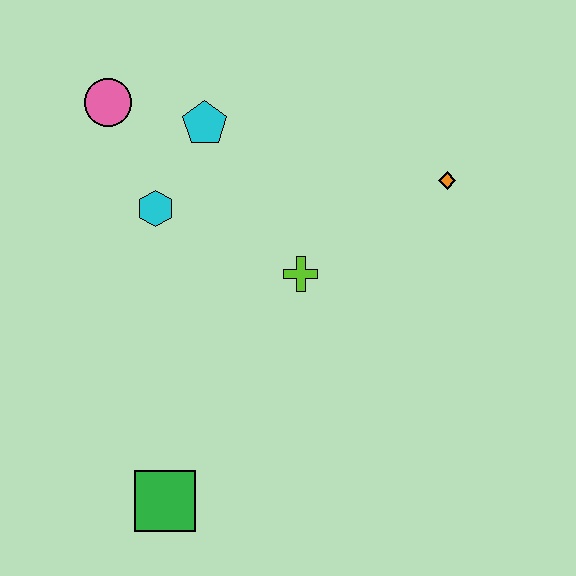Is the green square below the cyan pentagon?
Yes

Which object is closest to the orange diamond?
The lime cross is closest to the orange diamond.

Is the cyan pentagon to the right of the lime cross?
No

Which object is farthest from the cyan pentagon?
The green square is farthest from the cyan pentagon.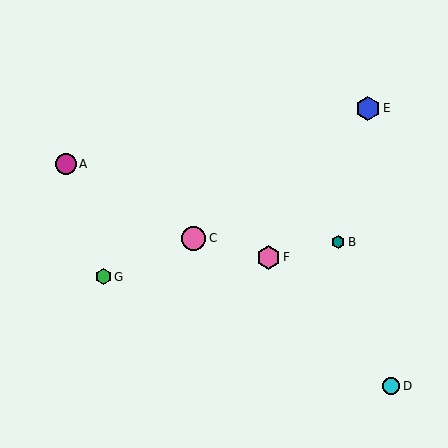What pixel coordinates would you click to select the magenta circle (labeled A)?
Click at (66, 164) to select the magenta circle A.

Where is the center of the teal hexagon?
The center of the teal hexagon is at (338, 242).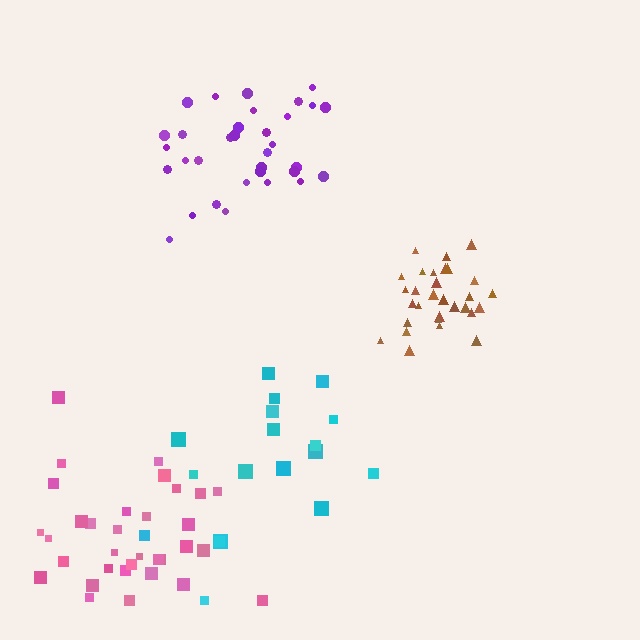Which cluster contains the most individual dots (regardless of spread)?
Purple (33).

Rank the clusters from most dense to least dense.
brown, pink, purple, cyan.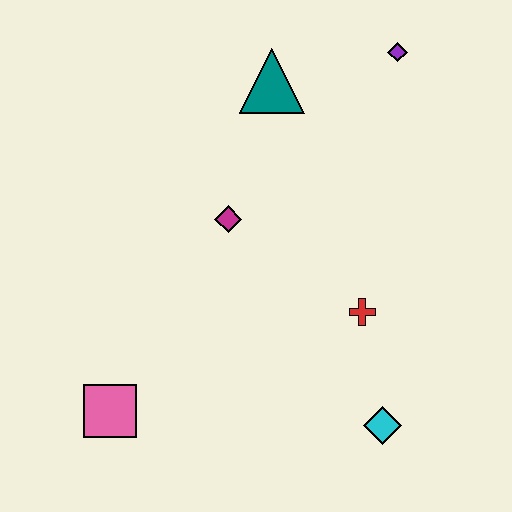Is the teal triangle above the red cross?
Yes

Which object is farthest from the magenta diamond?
The cyan diamond is farthest from the magenta diamond.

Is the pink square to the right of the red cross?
No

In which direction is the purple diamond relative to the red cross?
The purple diamond is above the red cross.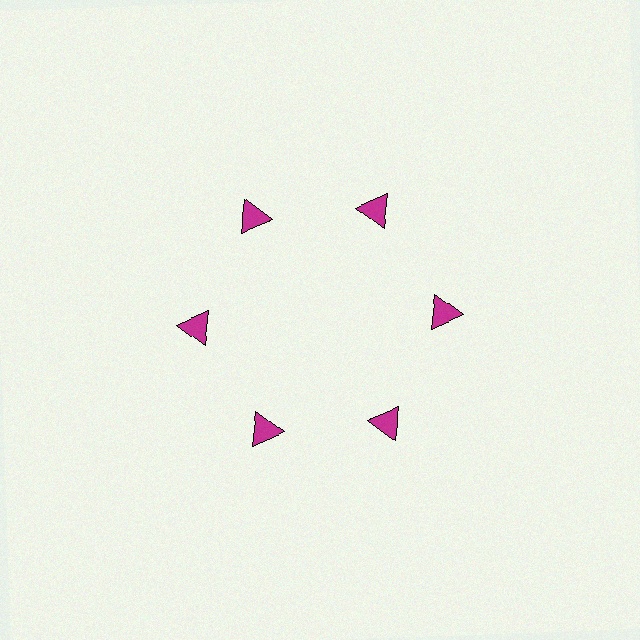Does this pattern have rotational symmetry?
Yes, this pattern has 6-fold rotational symmetry. It looks the same after rotating 60 degrees around the center.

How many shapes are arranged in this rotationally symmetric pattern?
There are 6 shapes, arranged in 6 groups of 1.